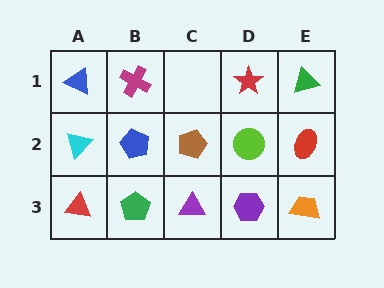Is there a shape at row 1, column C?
No, that cell is empty.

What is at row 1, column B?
A magenta cross.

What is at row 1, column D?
A red star.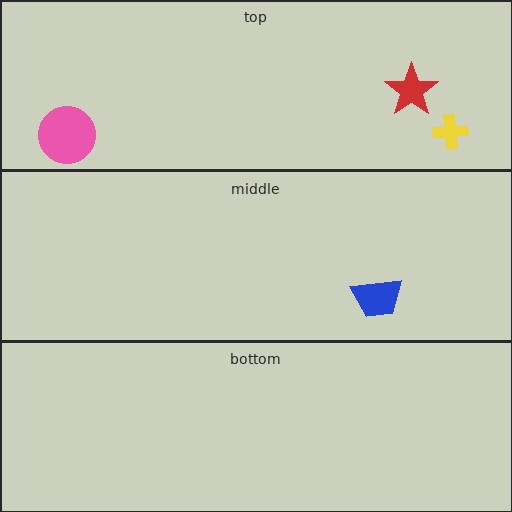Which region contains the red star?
The top region.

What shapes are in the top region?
The pink circle, the red star, the yellow cross.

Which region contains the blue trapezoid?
The middle region.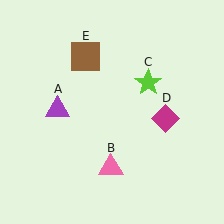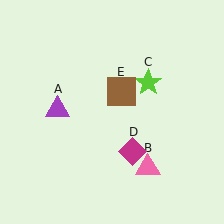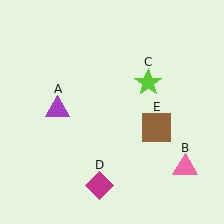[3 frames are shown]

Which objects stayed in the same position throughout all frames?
Purple triangle (object A) and lime star (object C) remained stationary.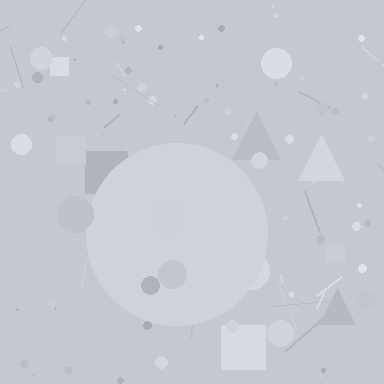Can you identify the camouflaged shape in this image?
The camouflaged shape is a circle.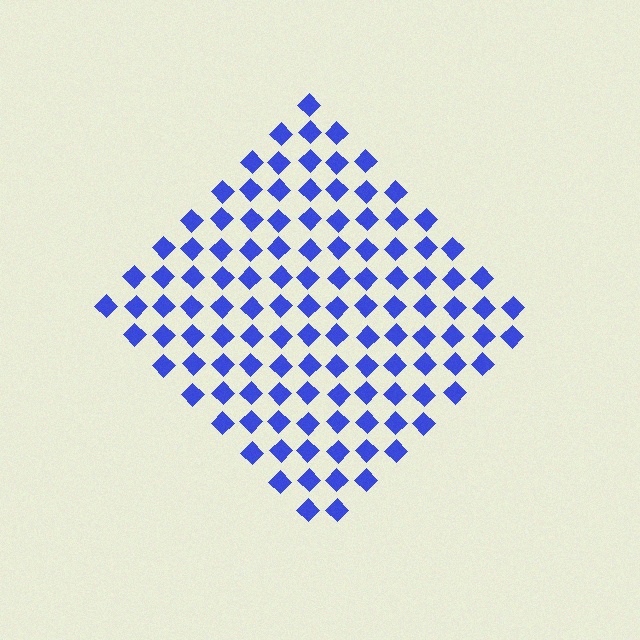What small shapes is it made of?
It is made of small diamonds.